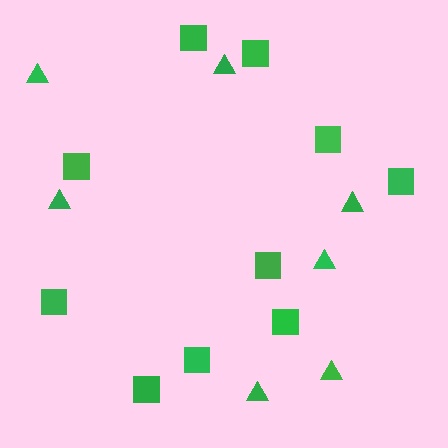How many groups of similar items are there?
There are 2 groups: one group of triangles (7) and one group of squares (10).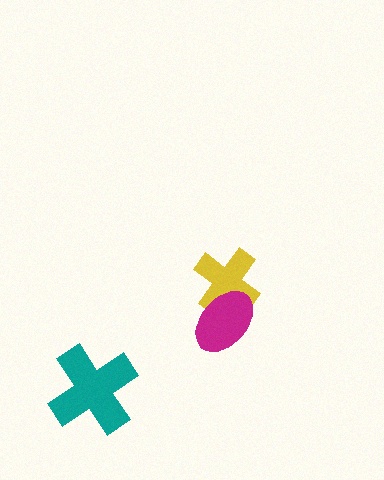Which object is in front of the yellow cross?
The magenta ellipse is in front of the yellow cross.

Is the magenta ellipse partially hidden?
No, no other shape covers it.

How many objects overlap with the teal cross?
0 objects overlap with the teal cross.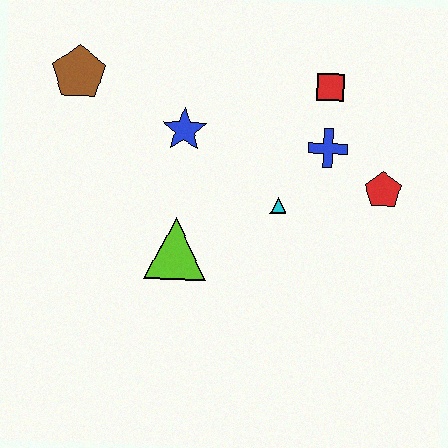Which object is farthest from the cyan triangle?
The brown pentagon is farthest from the cyan triangle.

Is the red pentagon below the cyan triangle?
No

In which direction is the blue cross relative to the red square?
The blue cross is below the red square.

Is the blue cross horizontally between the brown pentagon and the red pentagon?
Yes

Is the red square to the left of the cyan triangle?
No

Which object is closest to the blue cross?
The red square is closest to the blue cross.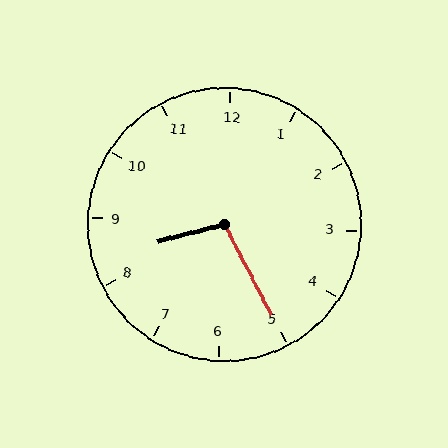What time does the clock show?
8:25.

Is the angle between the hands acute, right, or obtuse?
It is obtuse.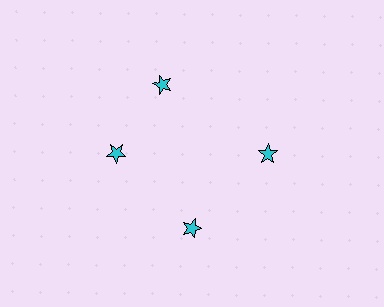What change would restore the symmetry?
The symmetry would be restored by rotating it back into even spacing with its neighbors so that all 4 stars sit at equal angles and equal distance from the center.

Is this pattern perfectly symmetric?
No. The 4 cyan stars are arranged in a ring, but one element near the 12 o'clock position is rotated out of alignment along the ring, breaking the 4-fold rotational symmetry.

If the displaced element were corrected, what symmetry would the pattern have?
It would have 4-fold rotational symmetry — the pattern would map onto itself every 90 degrees.